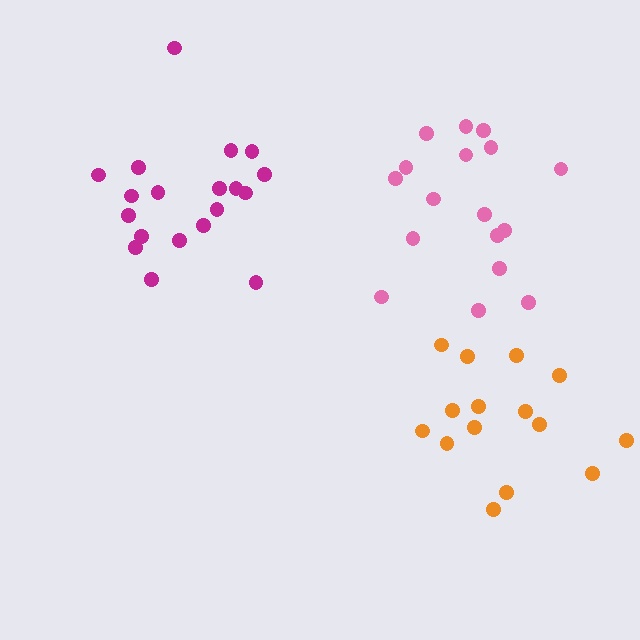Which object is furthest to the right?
The orange cluster is rightmost.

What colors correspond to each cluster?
The clusters are colored: magenta, orange, pink.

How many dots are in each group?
Group 1: 19 dots, Group 2: 15 dots, Group 3: 17 dots (51 total).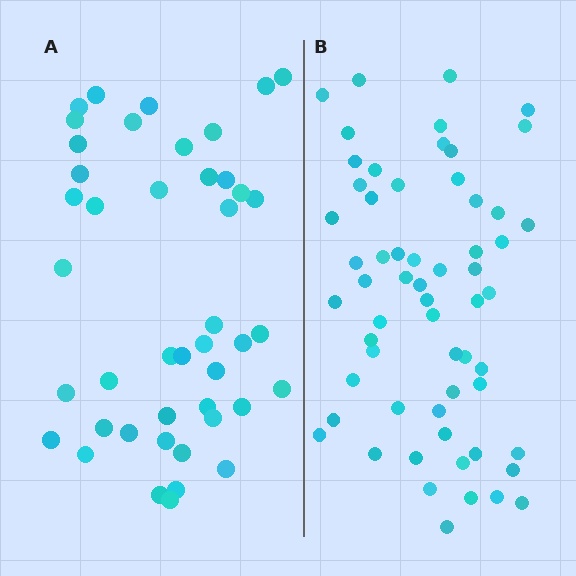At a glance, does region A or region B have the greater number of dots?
Region B (the right region) has more dots.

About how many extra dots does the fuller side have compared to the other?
Region B has approximately 15 more dots than region A.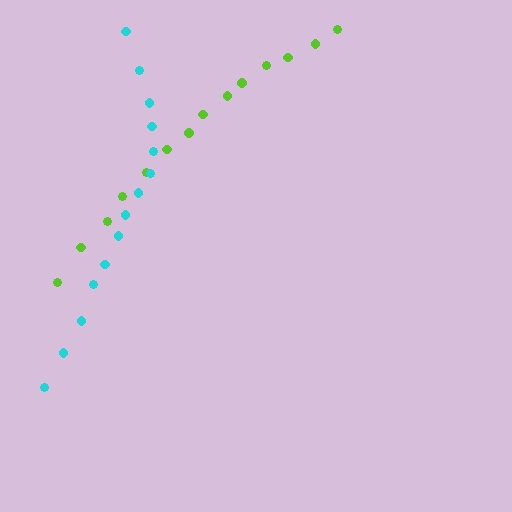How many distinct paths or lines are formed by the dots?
There are 2 distinct paths.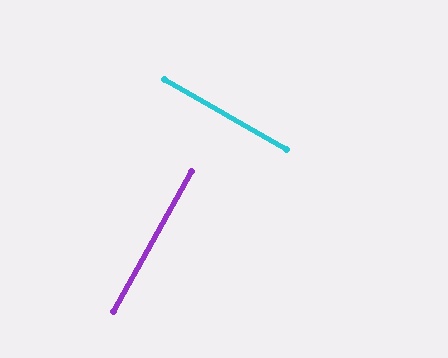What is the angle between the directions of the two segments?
Approximately 89 degrees.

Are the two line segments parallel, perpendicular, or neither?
Perpendicular — they meet at approximately 89°.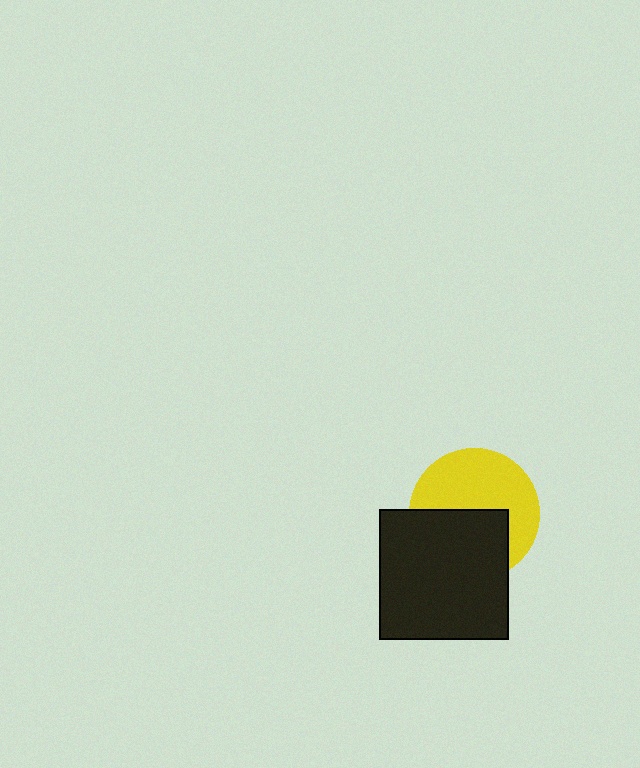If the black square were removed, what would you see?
You would see the complete yellow circle.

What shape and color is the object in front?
The object in front is a black square.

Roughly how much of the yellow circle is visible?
About half of it is visible (roughly 56%).